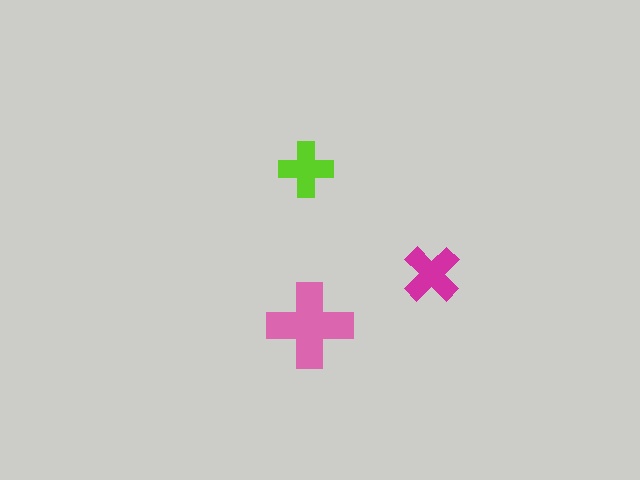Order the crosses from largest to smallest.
the pink one, the magenta one, the lime one.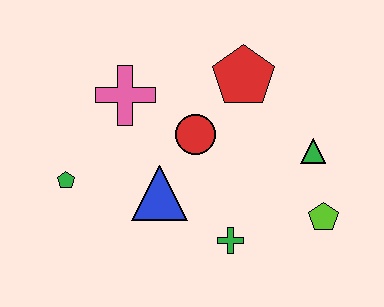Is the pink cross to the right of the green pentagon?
Yes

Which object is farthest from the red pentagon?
The green pentagon is farthest from the red pentagon.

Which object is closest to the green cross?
The blue triangle is closest to the green cross.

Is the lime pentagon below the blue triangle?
Yes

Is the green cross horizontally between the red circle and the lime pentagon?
Yes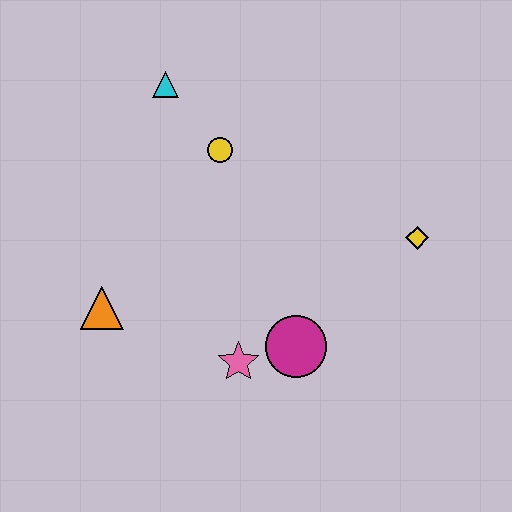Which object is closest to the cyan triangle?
The yellow circle is closest to the cyan triangle.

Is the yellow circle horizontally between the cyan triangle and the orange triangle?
No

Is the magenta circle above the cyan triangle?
No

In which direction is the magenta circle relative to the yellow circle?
The magenta circle is below the yellow circle.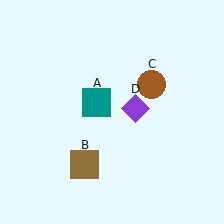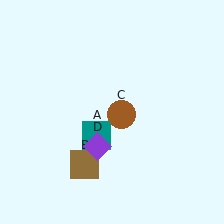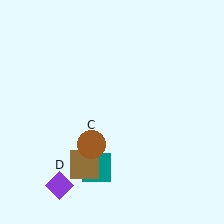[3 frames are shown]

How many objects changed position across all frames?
3 objects changed position: teal square (object A), brown circle (object C), purple diamond (object D).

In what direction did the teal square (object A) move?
The teal square (object A) moved down.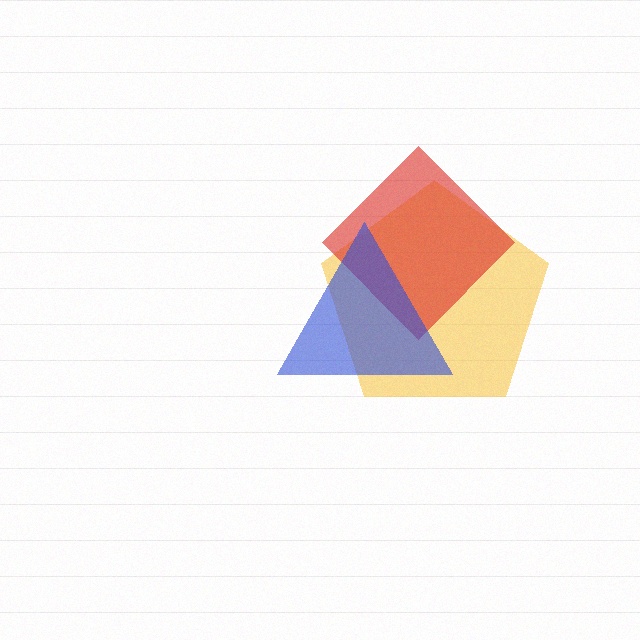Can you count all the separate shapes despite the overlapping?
Yes, there are 3 separate shapes.